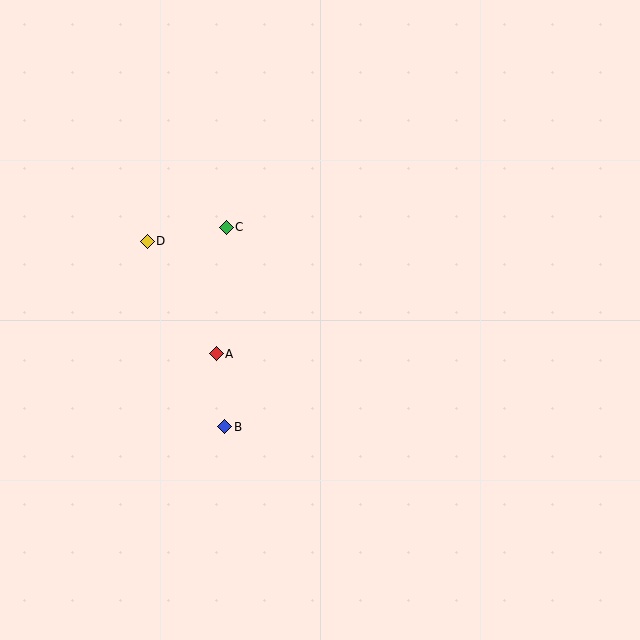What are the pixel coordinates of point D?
Point D is at (147, 241).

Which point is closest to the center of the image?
Point A at (216, 354) is closest to the center.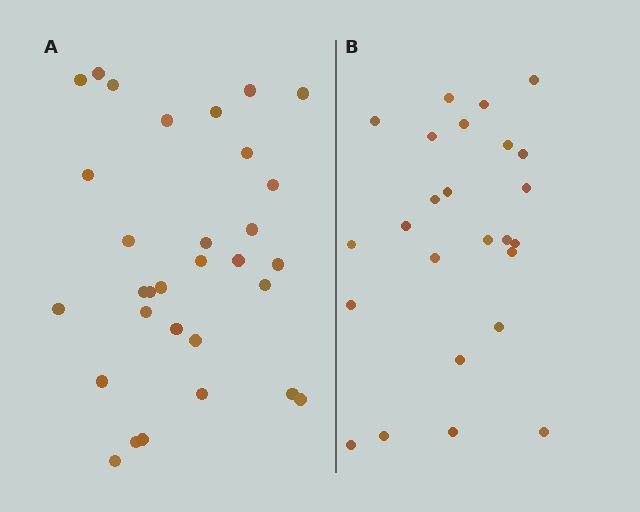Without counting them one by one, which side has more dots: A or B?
Region A (the left region) has more dots.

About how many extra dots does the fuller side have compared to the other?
Region A has about 6 more dots than region B.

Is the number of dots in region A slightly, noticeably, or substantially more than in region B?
Region A has only slightly more — the two regions are fairly close. The ratio is roughly 1.2 to 1.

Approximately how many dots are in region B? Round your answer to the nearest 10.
About 20 dots. (The exact count is 25, which rounds to 20.)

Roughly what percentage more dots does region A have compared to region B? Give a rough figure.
About 25% more.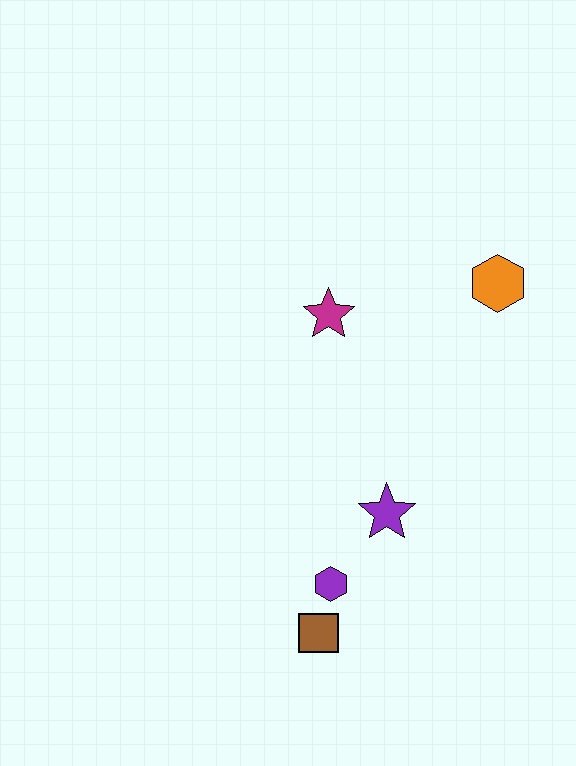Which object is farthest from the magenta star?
The brown square is farthest from the magenta star.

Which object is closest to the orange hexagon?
The magenta star is closest to the orange hexagon.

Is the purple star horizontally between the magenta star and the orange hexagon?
Yes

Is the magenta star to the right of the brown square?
Yes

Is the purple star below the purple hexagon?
No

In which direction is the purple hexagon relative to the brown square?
The purple hexagon is above the brown square.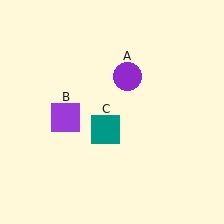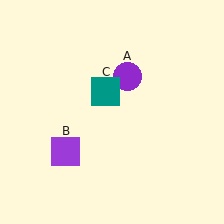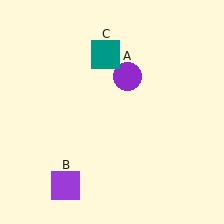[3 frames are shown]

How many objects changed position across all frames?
2 objects changed position: purple square (object B), teal square (object C).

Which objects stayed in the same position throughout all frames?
Purple circle (object A) remained stationary.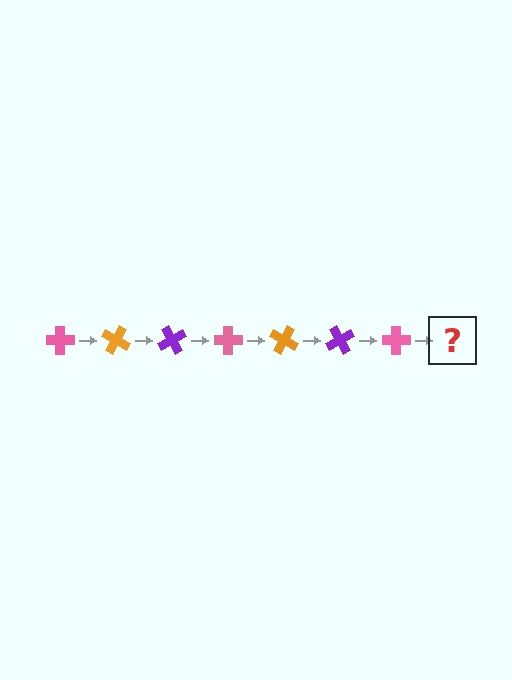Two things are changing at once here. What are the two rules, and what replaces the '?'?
The two rules are that it rotates 30 degrees each step and the color cycles through pink, orange, and purple. The '?' should be an orange cross, rotated 210 degrees from the start.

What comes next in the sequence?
The next element should be an orange cross, rotated 210 degrees from the start.